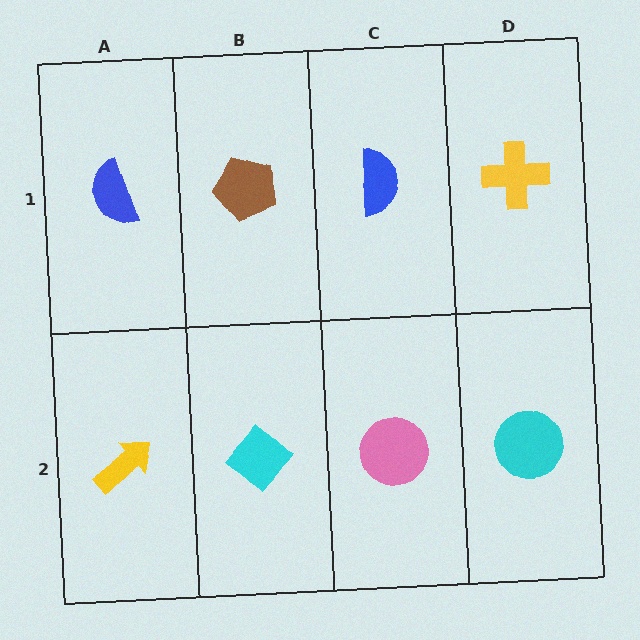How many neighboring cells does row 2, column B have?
3.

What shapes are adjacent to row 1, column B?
A cyan diamond (row 2, column B), a blue semicircle (row 1, column A), a blue semicircle (row 1, column C).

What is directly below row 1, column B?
A cyan diamond.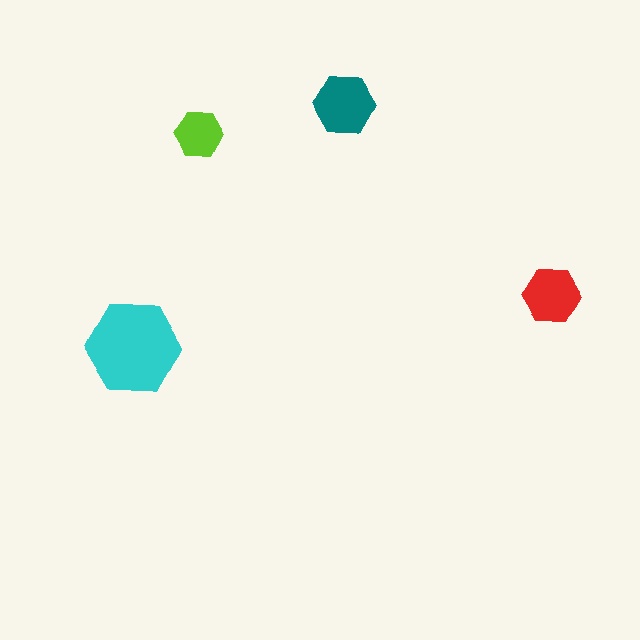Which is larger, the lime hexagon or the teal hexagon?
The teal one.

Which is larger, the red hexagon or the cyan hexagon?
The cyan one.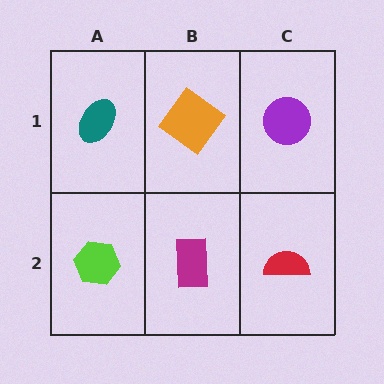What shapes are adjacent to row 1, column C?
A red semicircle (row 2, column C), an orange diamond (row 1, column B).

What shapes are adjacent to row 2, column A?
A teal ellipse (row 1, column A), a magenta rectangle (row 2, column B).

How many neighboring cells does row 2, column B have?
3.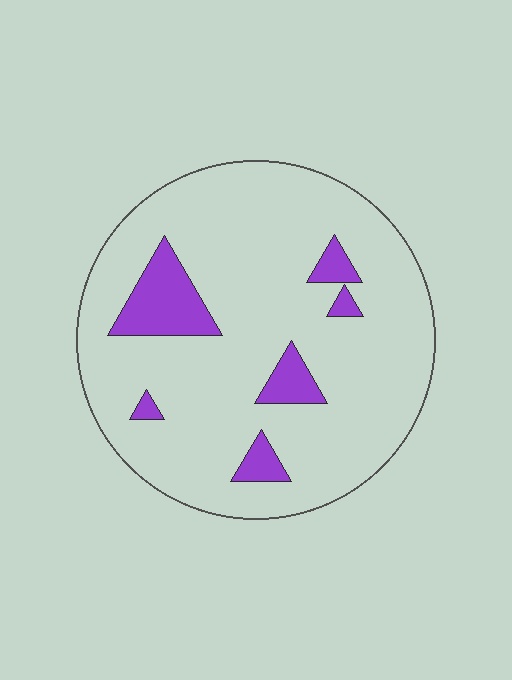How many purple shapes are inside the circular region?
6.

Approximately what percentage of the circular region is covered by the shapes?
Approximately 10%.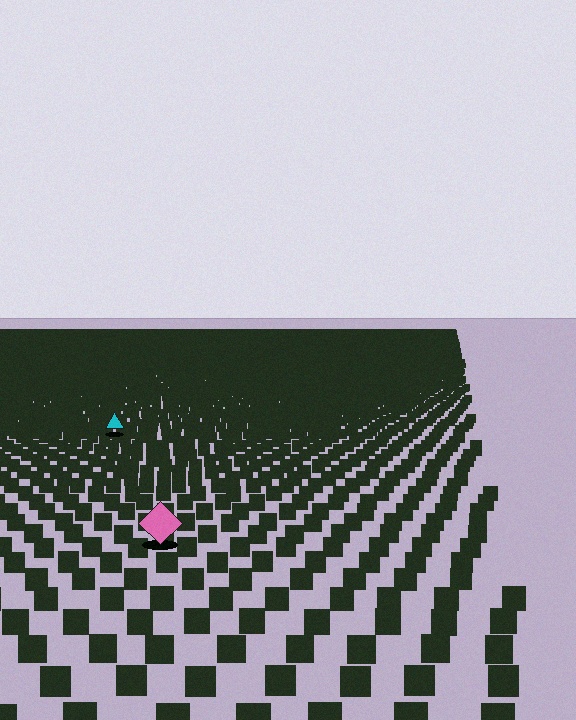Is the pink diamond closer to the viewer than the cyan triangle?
Yes. The pink diamond is closer — you can tell from the texture gradient: the ground texture is coarser near it.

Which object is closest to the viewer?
The pink diamond is closest. The texture marks near it are larger and more spread out.